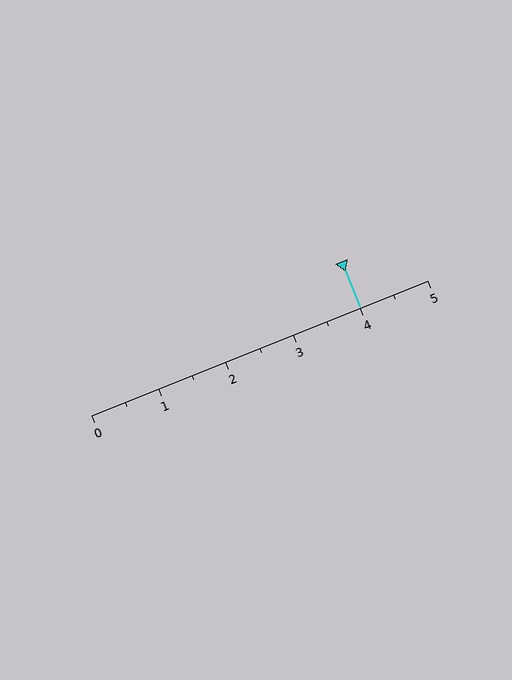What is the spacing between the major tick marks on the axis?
The major ticks are spaced 1 apart.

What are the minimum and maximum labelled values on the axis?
The axis runs from 0 to 5.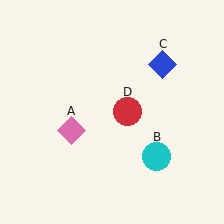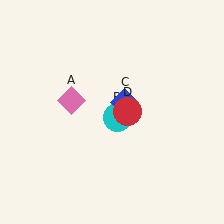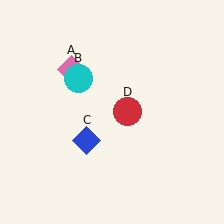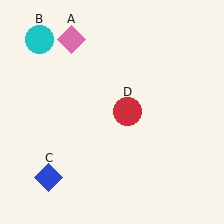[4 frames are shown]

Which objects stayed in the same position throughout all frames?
Red circle (object D) remained stationary.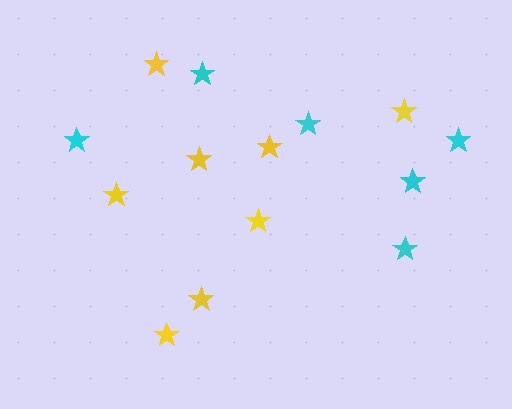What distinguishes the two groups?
There are 2 groups: one group of cyan stars (6) and one group of yellow stars (8).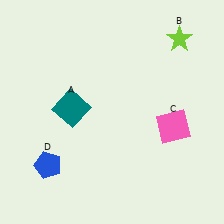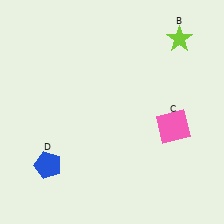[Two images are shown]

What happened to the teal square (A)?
The teal square (A) was removed in Image 2. It was in the top-left area of Image 1.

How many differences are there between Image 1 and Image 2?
There is 1 difference between the two images.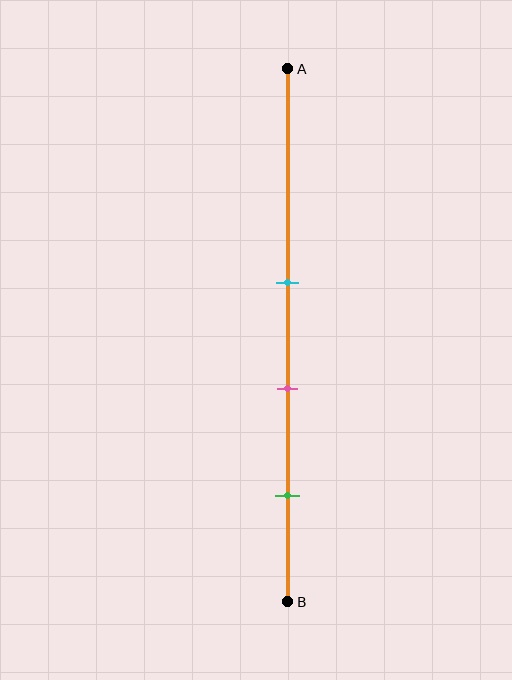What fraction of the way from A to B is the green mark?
The green mark is approximately 80% (0.8) of the way from A to B.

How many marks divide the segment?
There are 3 marks dividing the segment.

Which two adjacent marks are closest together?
The cyan and pink marks are the closest adjacent pair.